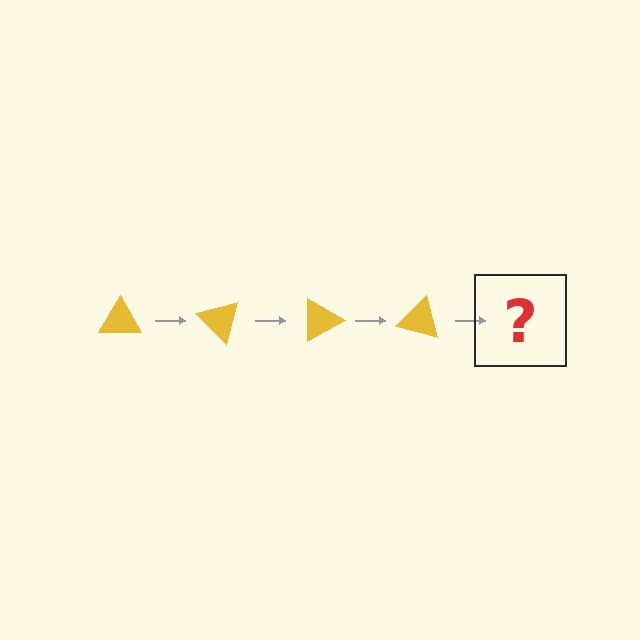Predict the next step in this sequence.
The next step is a yellow triangle rotated 180 degrees.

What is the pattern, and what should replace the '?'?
The pattern is that the triangle rotates 45 degrees each step. The '?' should be a yellow triangle rotated 180 degrees.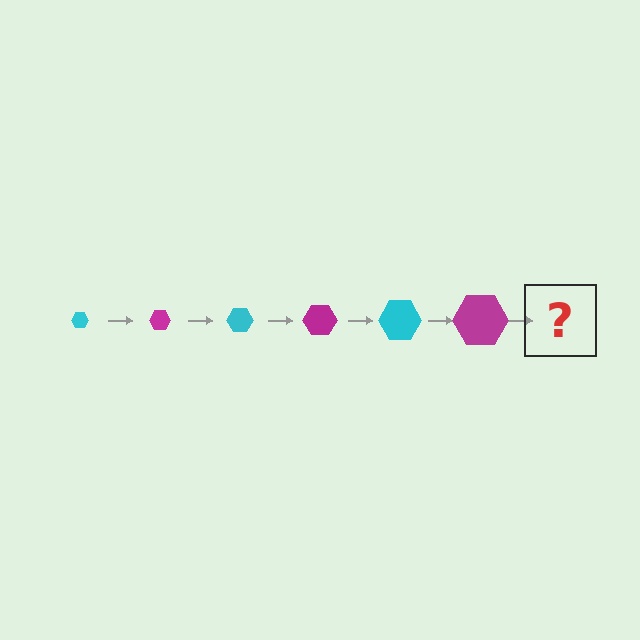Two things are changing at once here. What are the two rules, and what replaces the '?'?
The two rules are that the hexagon grows larger each step and the color cycles through cyan and magenta. The '?' should be a cyan hexagon, larger than the previous one.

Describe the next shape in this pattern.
It should be a cyan hexagon, larger than the previous one.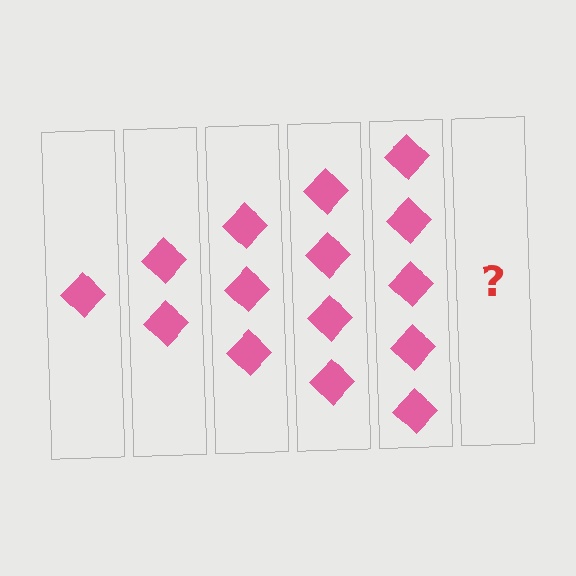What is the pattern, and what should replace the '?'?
The pattern is that each step adds one more diamond. The '?' should be 6 diamonds.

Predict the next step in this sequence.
The next step is 6 diamonds.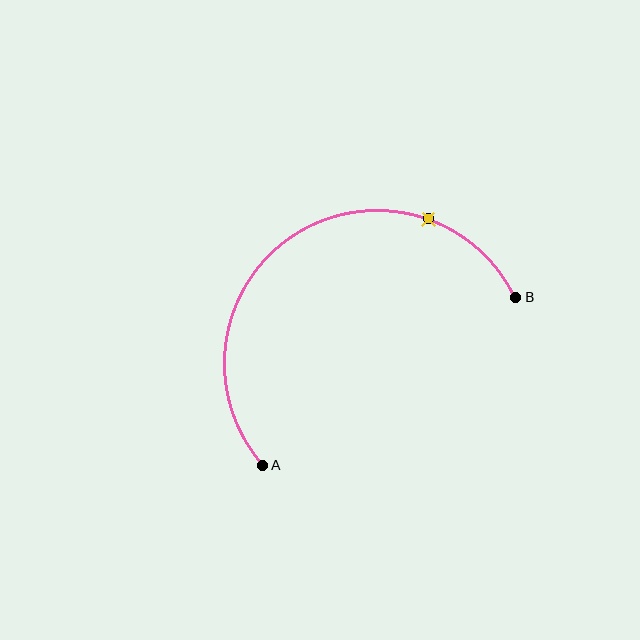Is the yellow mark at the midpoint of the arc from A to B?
No. The yellow mark lies on the arc but is closer to endpoint B. The arc midpoint would be at the point on the curve equidistant along the arc from both A and B.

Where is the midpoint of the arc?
The arc midpoint is the point on the curve farthest from the straight line joining A and B. It sits above that line.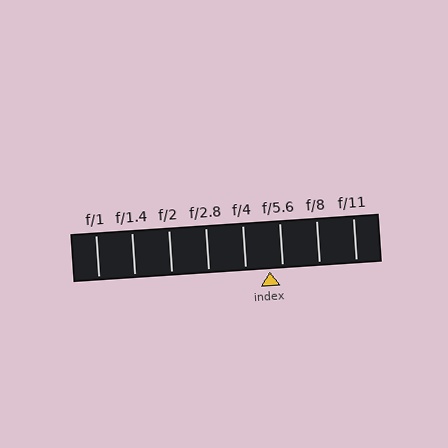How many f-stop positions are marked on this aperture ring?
There are 8 f-stop positions marked.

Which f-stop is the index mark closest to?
The index mark is closest to f/5.6.